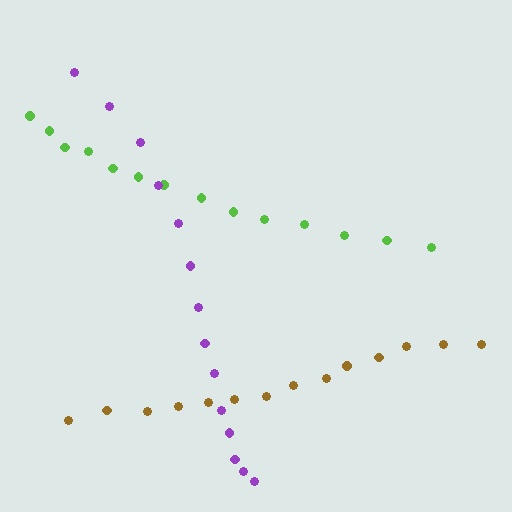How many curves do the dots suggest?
There are 3 distinct paths.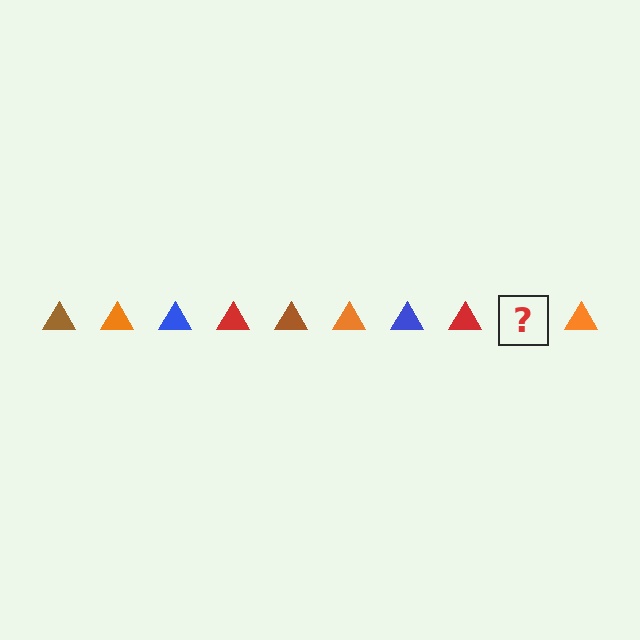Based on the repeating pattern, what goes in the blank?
The blank should be a brown triangle.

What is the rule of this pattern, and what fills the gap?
The rule is that the pattern cycles through brown, orange, blue, red triangles. The gap should be filled with a brown triangle.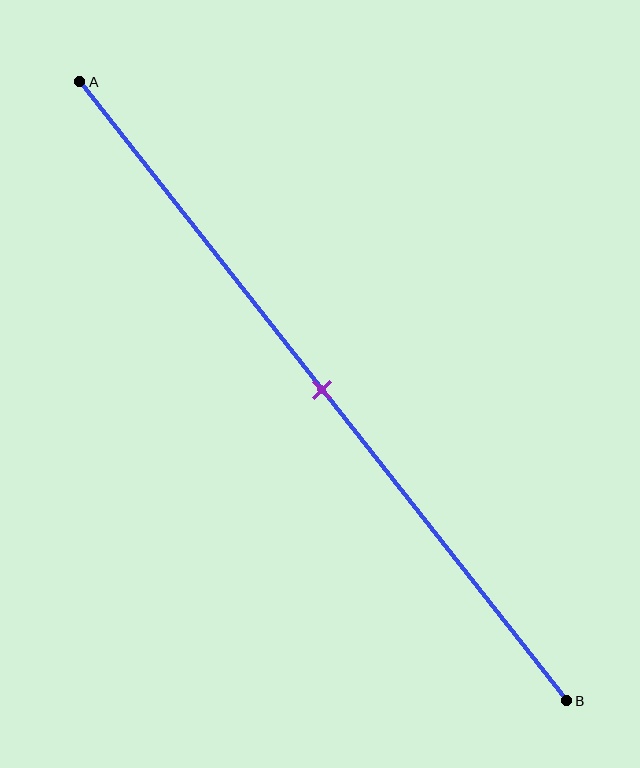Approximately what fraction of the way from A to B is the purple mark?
The purple mark is approximately 50% of the way from A to B.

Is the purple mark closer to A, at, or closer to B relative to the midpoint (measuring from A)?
The purple mark is approximately at the midpoint of segment AB.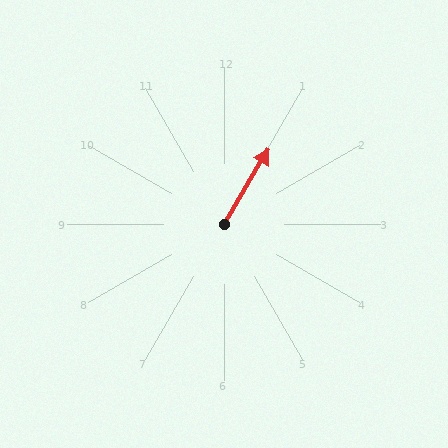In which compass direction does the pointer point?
Northeast.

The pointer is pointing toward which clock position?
Roughly 1 o'clock.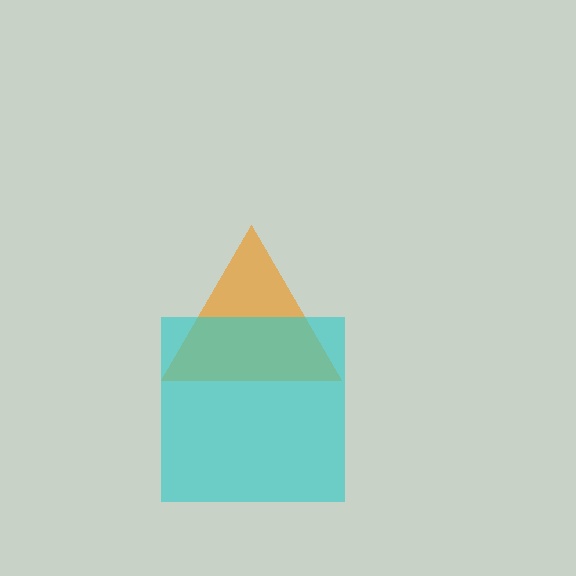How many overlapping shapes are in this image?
There are 2 overlapping shapes in the image.